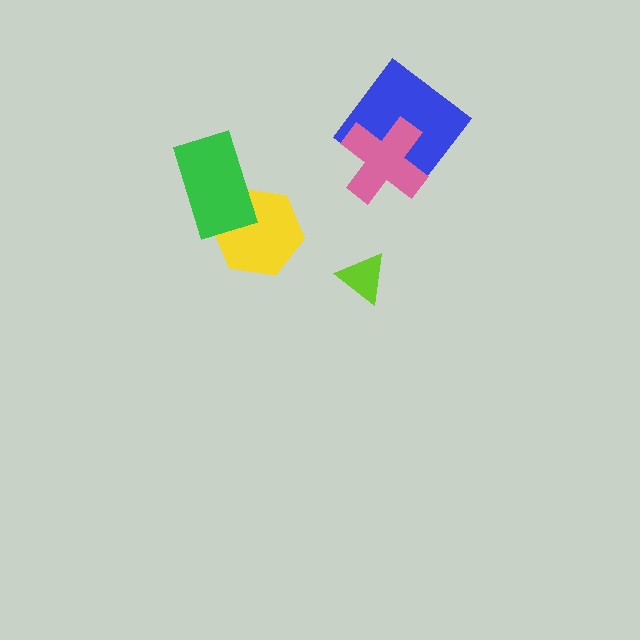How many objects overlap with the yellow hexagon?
1 object overlaps with the yellow hexagon.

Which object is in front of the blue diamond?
The pink cross is in front of the blue diamond.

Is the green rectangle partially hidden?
No, no other shape covers it.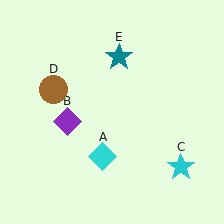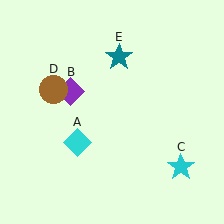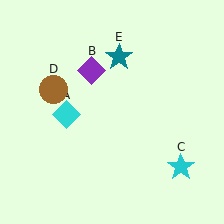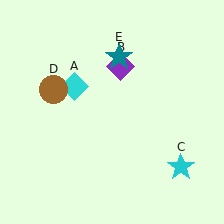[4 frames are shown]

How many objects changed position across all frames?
2 objects changed position: cyan diamond (object A), purple diamond (object B).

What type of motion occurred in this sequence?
The cyan diamond (object A), purple diamond (object B) rotated clockwise around the center of the scene.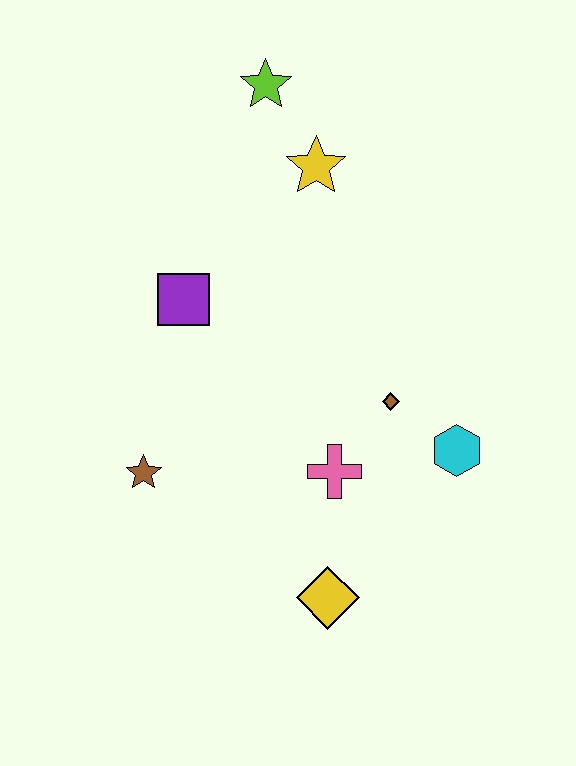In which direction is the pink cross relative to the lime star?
The pink cross is below the lime star.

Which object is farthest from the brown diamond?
The lime star is farthest from the brown diamond.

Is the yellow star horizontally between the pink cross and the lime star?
Yes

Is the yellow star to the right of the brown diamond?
No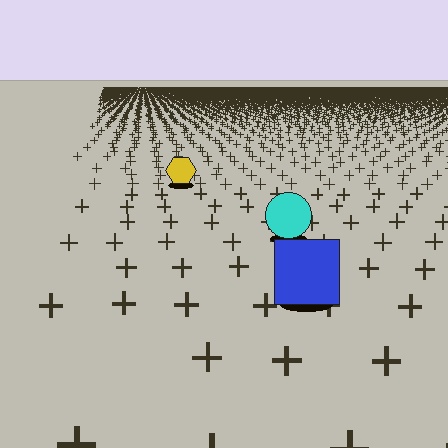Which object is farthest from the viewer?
The yellow hexagon is farthest from the viewer. It appears smaller and the ground texture around it is denser.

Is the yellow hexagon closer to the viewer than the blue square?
No. The blue square is closer — you can tell from the texture gradient: the ground texture is coarser near it.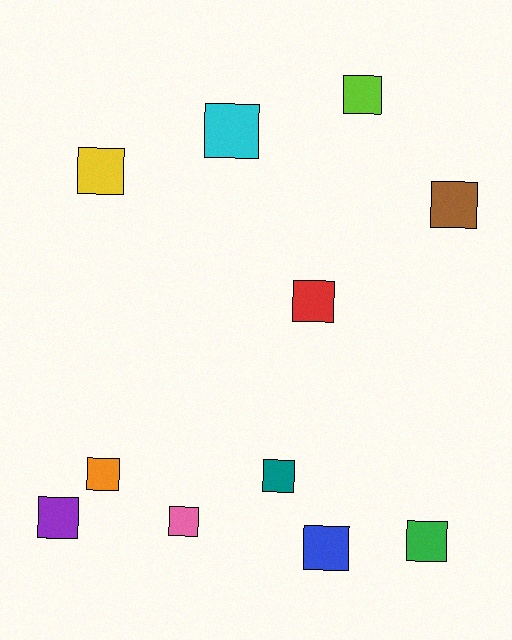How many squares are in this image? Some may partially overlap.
There are 11 squares.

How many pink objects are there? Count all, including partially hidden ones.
There is 1 pink object.